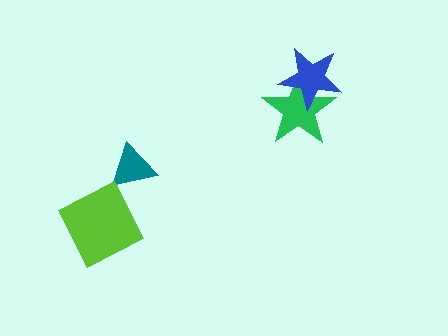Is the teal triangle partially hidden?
No, no other shape covers it.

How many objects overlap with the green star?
1 object overlaps with the green star.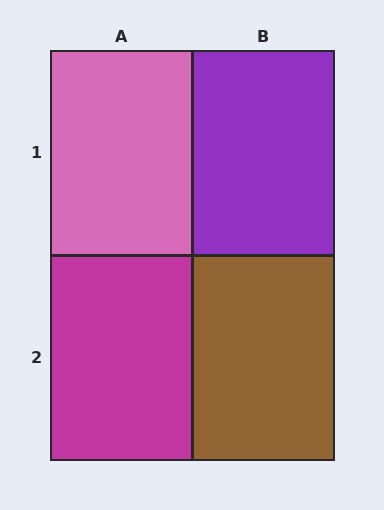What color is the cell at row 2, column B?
Brown.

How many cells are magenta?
1 cell is magenta.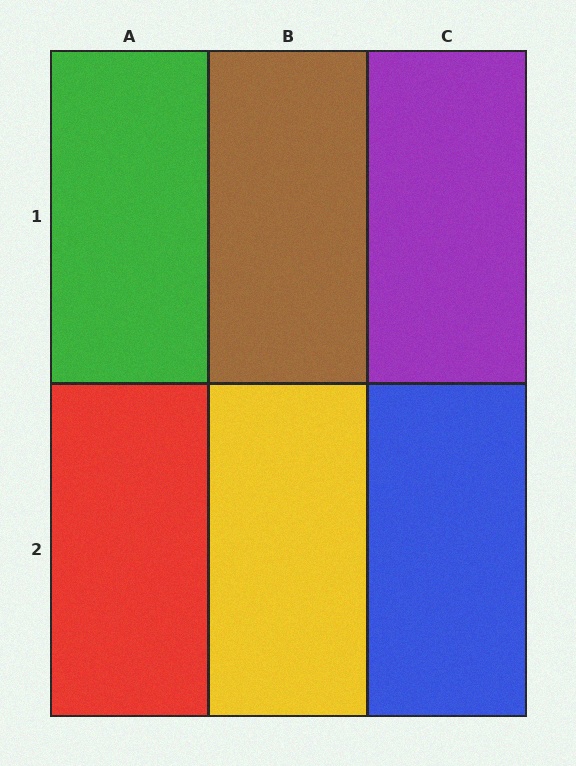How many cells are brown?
1 cell is brown.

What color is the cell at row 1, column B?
Brown.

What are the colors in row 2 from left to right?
Red, yellow, blue.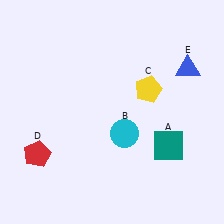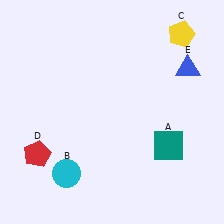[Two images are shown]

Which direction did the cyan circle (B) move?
The cyan circle (B) moved left.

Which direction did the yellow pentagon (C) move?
The yellow pentagon (C) moved up.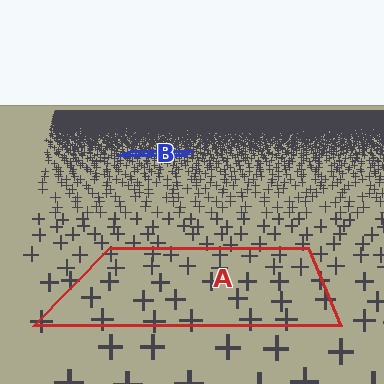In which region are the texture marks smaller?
The texture marks are smaller in region B, because it is farther away.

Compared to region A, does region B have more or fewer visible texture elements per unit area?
Region B has more texture elements per unit area — they are packed more densely because it is farther away.